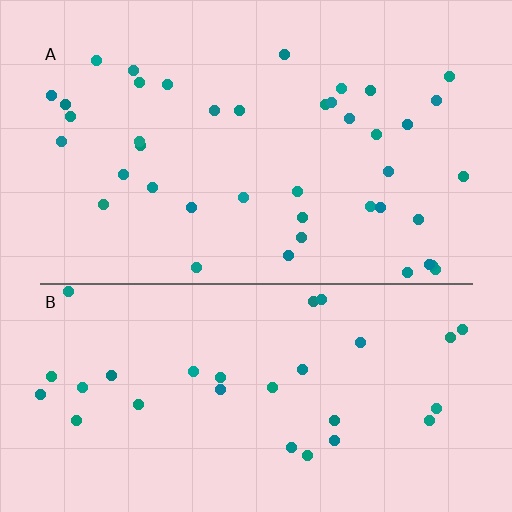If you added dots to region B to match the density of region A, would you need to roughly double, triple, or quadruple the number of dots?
Approximately double.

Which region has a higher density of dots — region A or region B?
A (the top).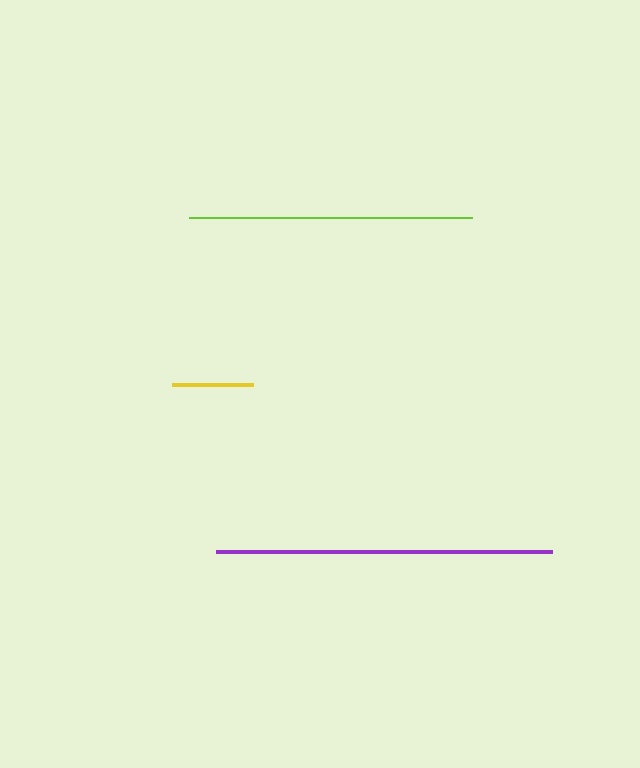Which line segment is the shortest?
The yellow line is the shortest at approximately 82 pixels.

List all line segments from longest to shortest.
From longest to shortest: purple, lime, yellow.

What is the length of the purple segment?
The purple segment is approximately 335 pixels long.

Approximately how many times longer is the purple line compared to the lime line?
The purple line is approximately 1.2 times the length of the lime line.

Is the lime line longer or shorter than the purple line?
The purple line is longer than the lime line.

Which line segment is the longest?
The purple line is the longest at approximately 335 pixels.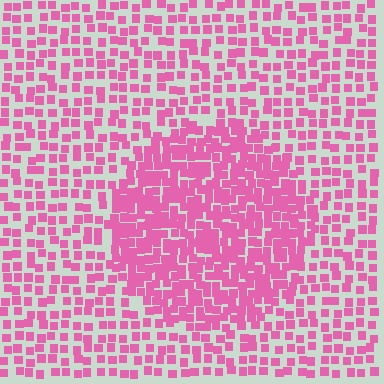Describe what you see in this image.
The image contains small pink elements arranged at two different densities. A circle-shaped region is visible where the elements are more densely packed than the surrounding area.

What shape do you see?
I see a circle.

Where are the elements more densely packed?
The elements are more densely packed inside the circle boundary.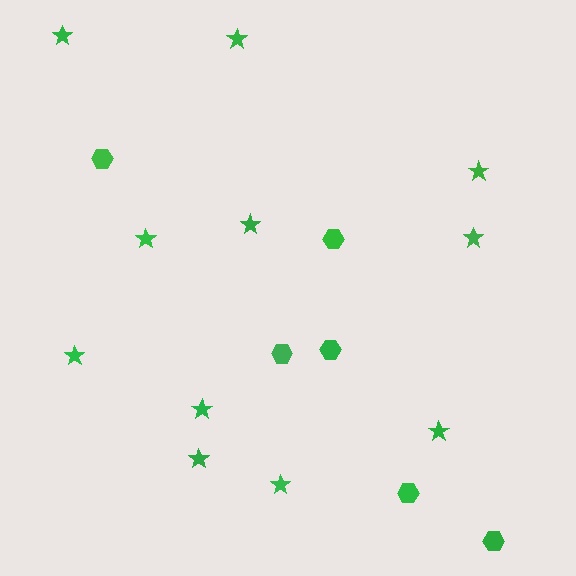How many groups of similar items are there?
There are 2 groups: one group of stars (11) and one group of hexagons (6).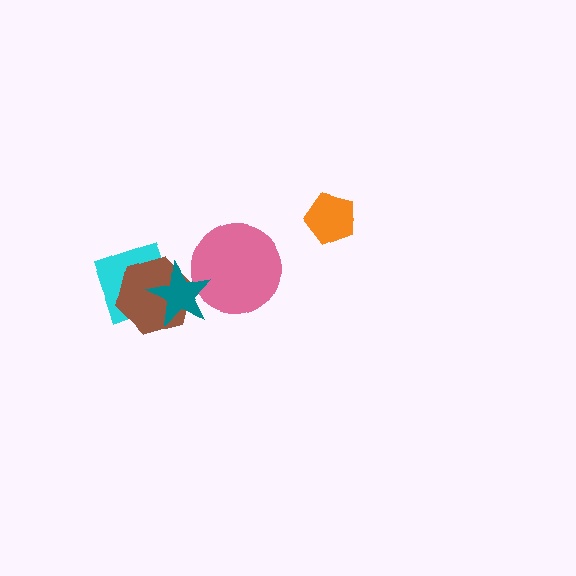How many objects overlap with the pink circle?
1 object overlaps with the pink circle.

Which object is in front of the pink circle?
The teal star is in front of the pink circle.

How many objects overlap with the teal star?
3 objects overlap with the teal star.